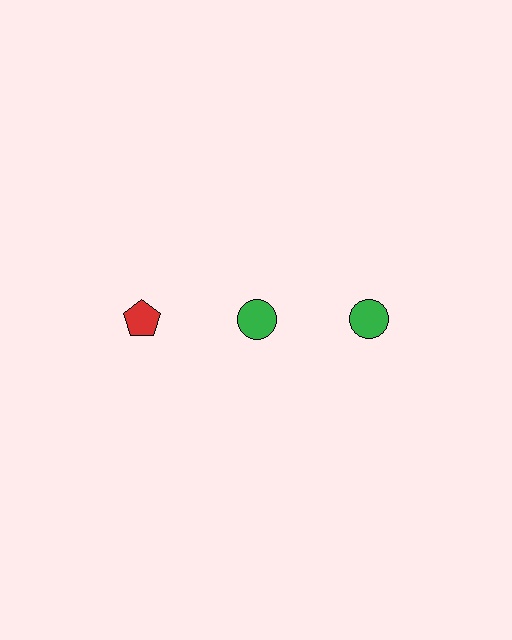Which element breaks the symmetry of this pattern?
The red pentagon in the top row, leftmost column breaks the symmetry. All other shapes are green circles.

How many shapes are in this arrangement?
There are 3 shapes arranged in a grid pattern.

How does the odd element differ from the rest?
It differs in both color (red instead of green) and shape (pentagon instead of circle).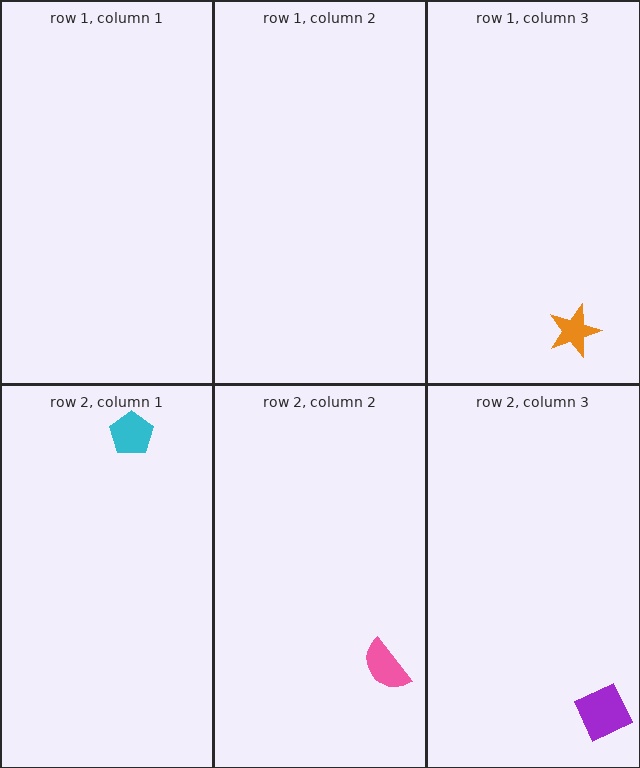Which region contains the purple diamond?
The row 2, column 3 region.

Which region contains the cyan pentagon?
The row 2, column 1 region.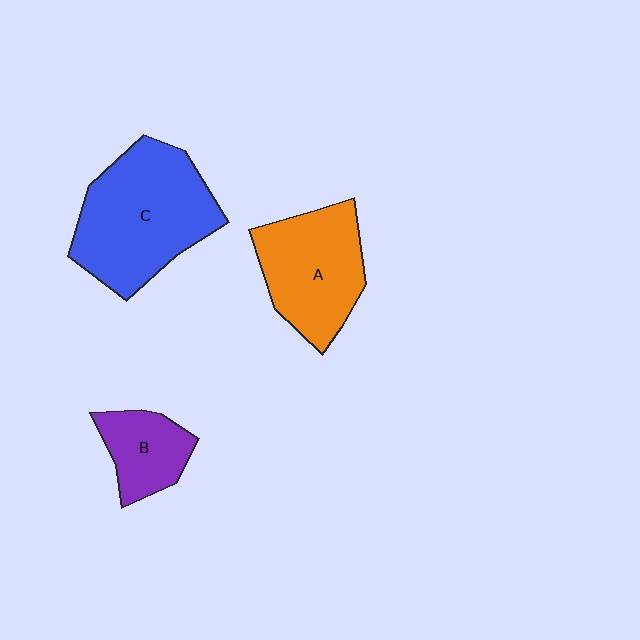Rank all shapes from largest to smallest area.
From largest to smallest: C (blue), A (orange), B (purple).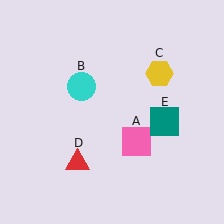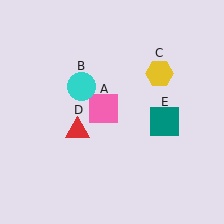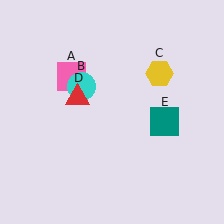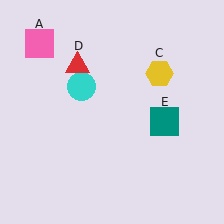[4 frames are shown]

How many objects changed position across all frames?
2 objects changed position: pink square (object A), red triangle (object D).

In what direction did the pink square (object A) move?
The pink square (object A) moved up and to the left.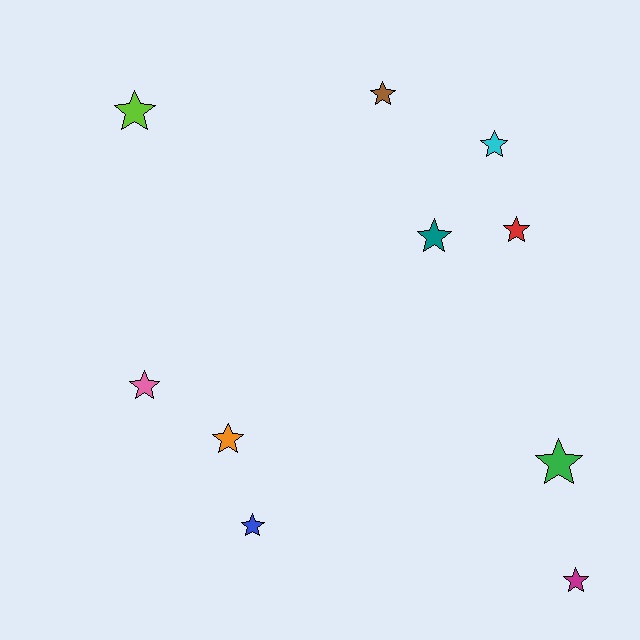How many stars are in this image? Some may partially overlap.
There are 10 stars.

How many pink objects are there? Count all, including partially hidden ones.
There is 1 pink object.